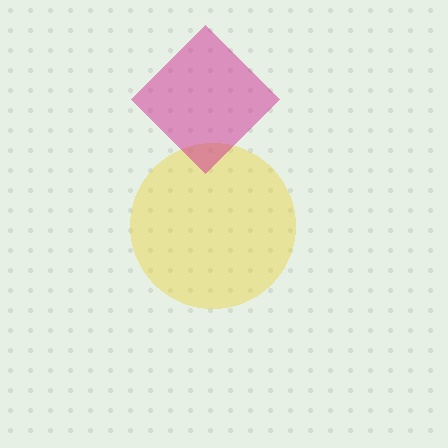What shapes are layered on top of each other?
The layered shapes are: a yellow circle, a magenta diamond.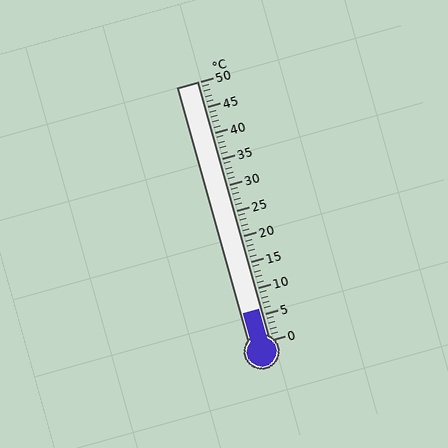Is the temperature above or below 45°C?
The temperature is below 45°C.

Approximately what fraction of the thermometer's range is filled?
The thermometer is filled to approximately 10% of its range.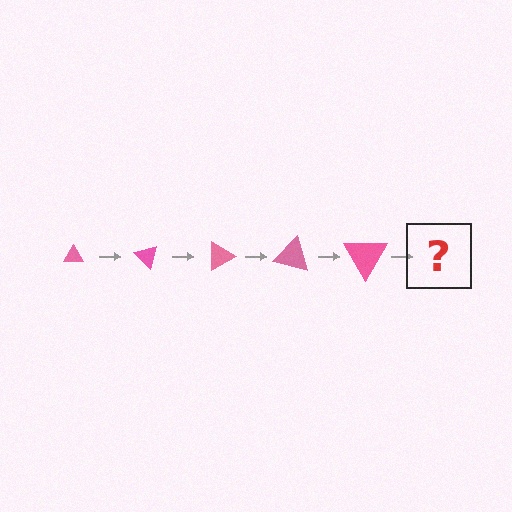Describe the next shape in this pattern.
It should be a triangle, larger than the previous one and rotated 225 degrees from the start.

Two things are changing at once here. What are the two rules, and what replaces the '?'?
The two rules are that the triangle grows larger each step and it rotates 45 degrees each step. The '?' should be a triangle, larger than the previous one and rotated 225 degrees from the start.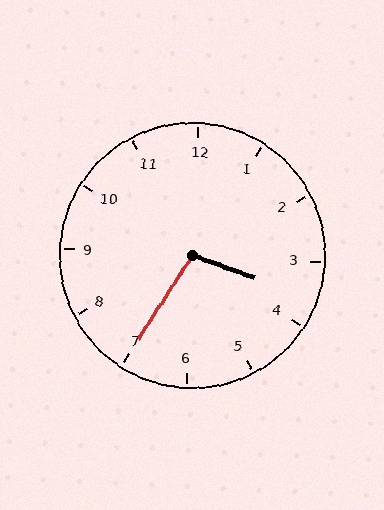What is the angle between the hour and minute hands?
Approximately 102 degrees.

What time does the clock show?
3:35.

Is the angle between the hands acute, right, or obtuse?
It is obtuse.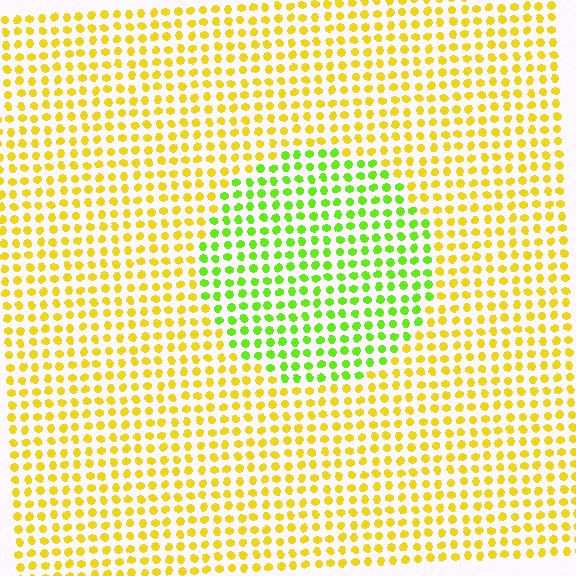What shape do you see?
I see a circle.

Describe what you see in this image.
The image is filled with small yellow elements in a uniform arrangement. A circle-shaped region is visible where the elements are tinted to a slightly different hue, forming a subtle color boundary.